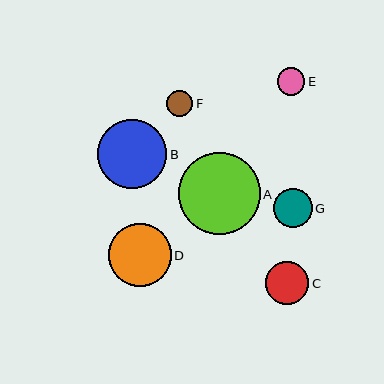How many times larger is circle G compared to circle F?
Circle G is approximately 1.4 times the size of circle F.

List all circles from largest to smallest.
From largest to smallest: A, B, D, C, G, E, F.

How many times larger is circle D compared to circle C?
Circle D is approximately 1.5 times the size of circle C.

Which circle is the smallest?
Circle F is the smallest with a size of approximately 27 pixels.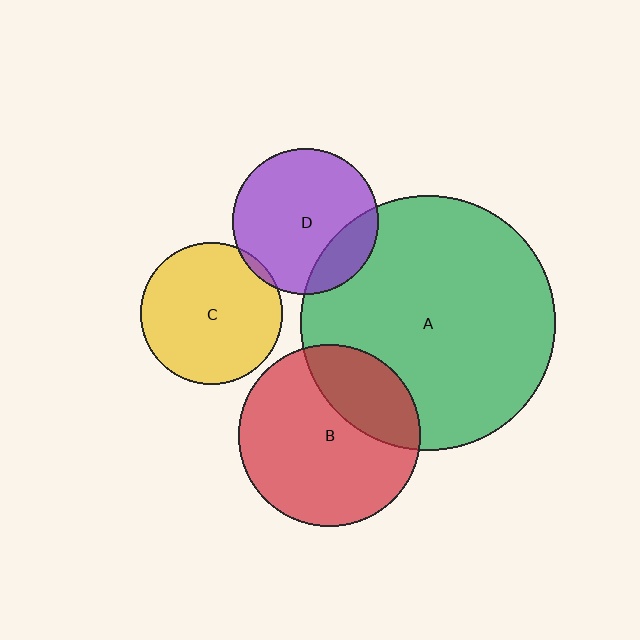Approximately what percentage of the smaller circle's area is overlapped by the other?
Approximately 20%.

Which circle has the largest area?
Circle A (green).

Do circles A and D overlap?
Yes.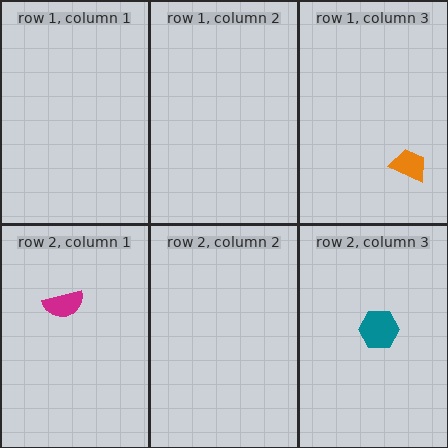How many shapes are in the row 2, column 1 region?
1.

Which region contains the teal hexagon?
The row 2, column 3 region.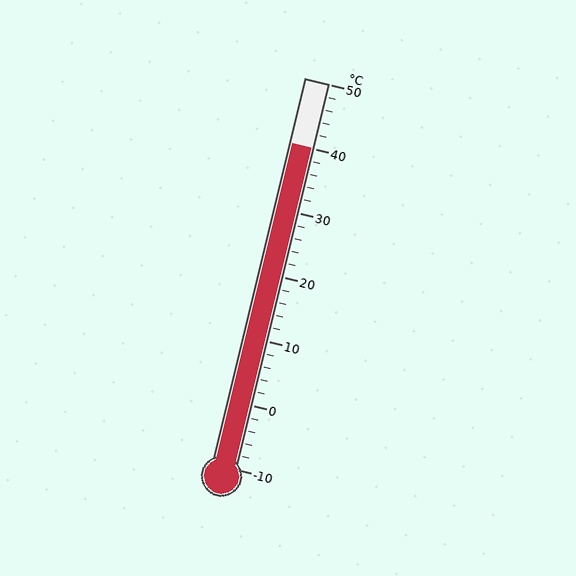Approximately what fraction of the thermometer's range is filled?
The thermometer is filled to approximately 85% of its range.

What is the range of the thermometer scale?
The thermometer scale ranges from -10°C to 50°C.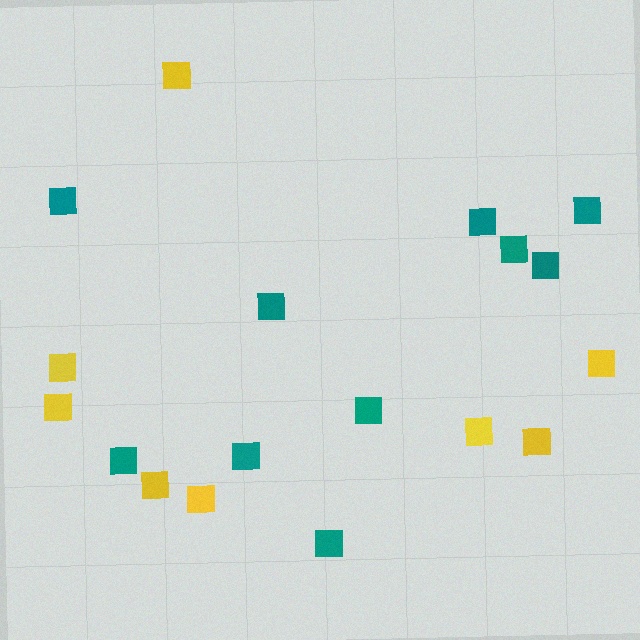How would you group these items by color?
There are 2 groups: one group of yellow squares (8) and one group of teal squares (10).